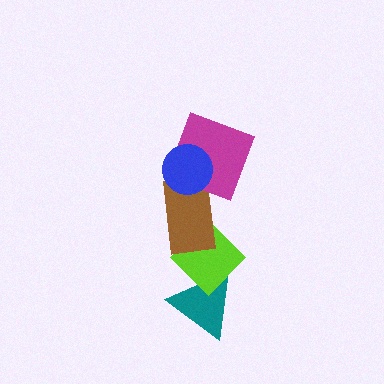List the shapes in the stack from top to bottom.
From top to bottom: the blue circle, the magenta square, the brown rectangle, the lime diamond, the teal triangle.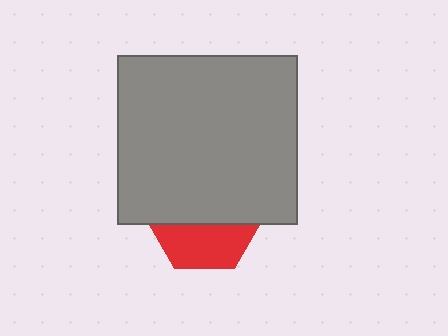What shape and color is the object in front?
The object in front is a gray rectangle.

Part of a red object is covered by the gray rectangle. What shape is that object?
It is a hexagon.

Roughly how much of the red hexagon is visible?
A small part of it is visible (roughly 39%).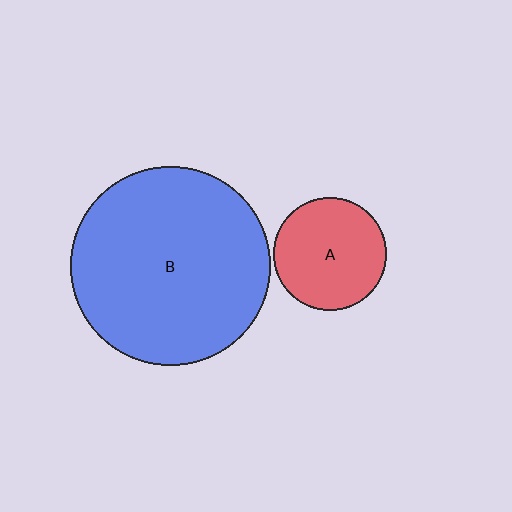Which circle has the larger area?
Circle B (blue).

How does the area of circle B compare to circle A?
Approximately 3.1 times.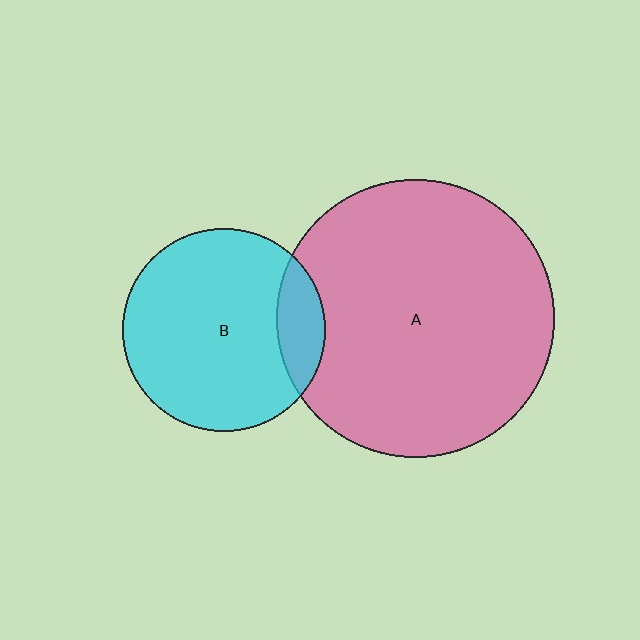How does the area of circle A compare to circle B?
Approximately 1.9 times.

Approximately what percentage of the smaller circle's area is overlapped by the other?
Approximately 15%.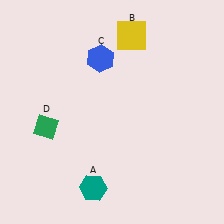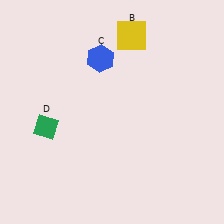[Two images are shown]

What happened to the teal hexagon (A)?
The teal hexagon (A) was removed in Image 2. It was in the bottom-left area of Image 1.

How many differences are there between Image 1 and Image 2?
There is 1 difference between the two images.